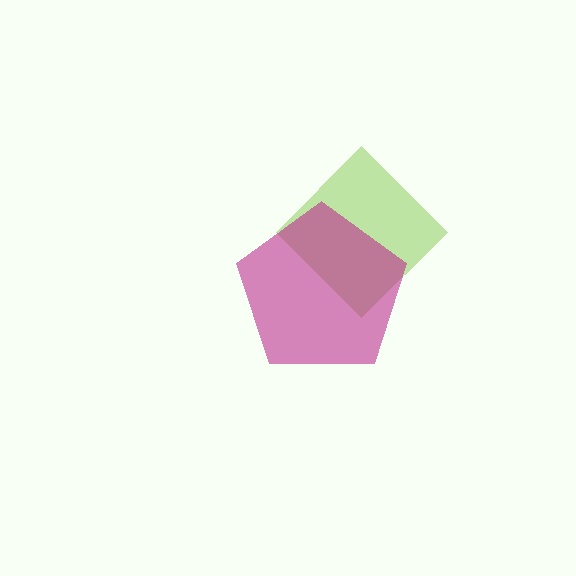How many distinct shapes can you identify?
There are 2 distinct shapes: a lime diamond, a magenta pentagon.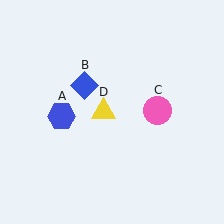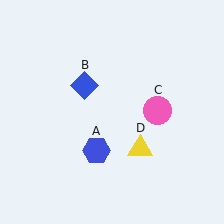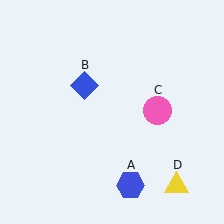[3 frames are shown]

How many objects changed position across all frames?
2 objects changed position: blue hexagon (object A), yellow triangle (object D).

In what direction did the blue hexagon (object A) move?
The blue hexagon (object A) moved down and to the right.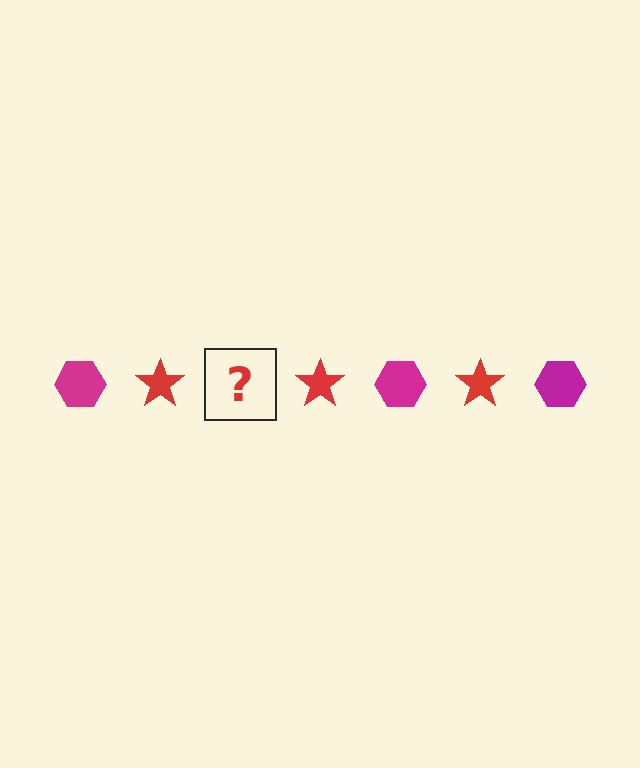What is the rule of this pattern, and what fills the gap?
The rule is that the pattern alternates between magenta hexagon and red star. The gap should be filled with a magenta hexagon.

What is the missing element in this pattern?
The missing element is a magenta hexagon.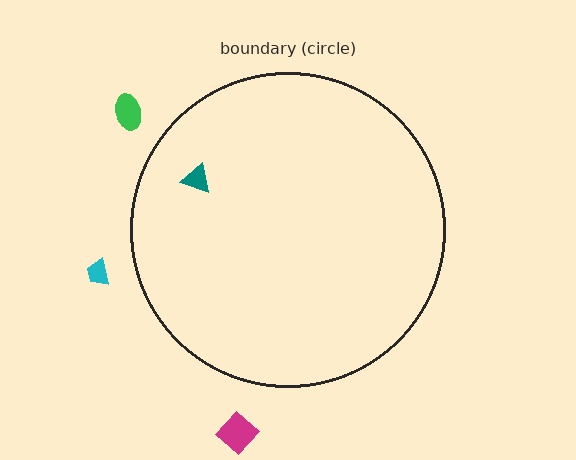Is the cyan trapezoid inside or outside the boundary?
Outside.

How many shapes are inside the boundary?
1 inside, 3 outside.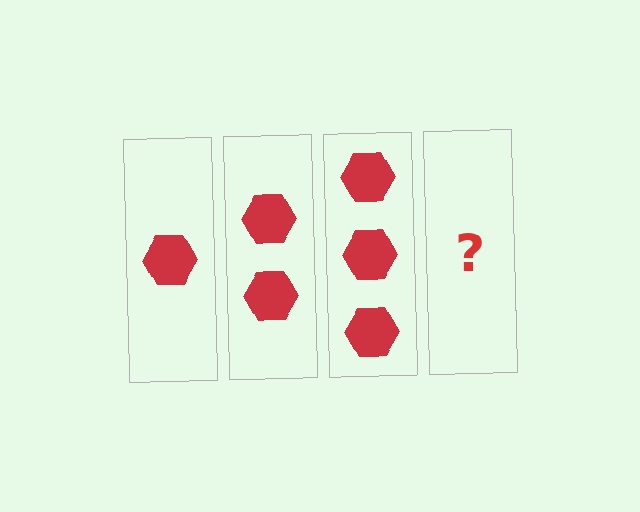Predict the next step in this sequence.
The next step is 4 hexagons.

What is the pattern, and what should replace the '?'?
The pattern is that each step adds one more hexagon. The '?' should be 4 hexagons.